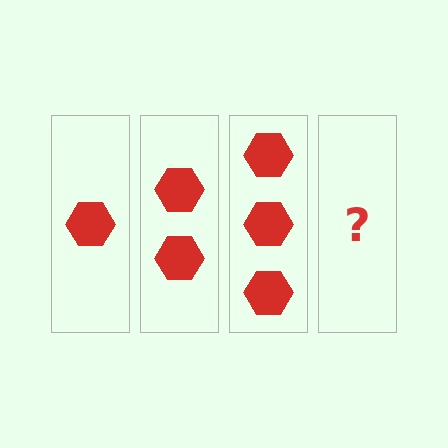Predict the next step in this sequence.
The next step is 4 hexagons.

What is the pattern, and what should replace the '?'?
The pattern is that each step adds one more hexagon. The '?' should be 4 hexagons.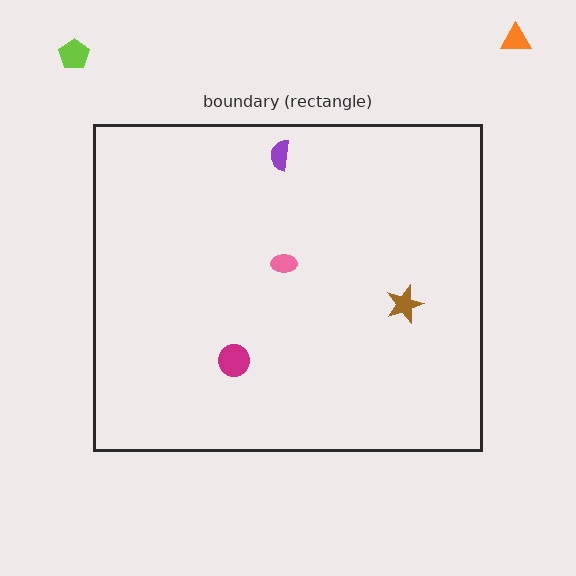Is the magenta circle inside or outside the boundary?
Inside.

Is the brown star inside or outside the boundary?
Inside.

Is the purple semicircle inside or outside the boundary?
Inside.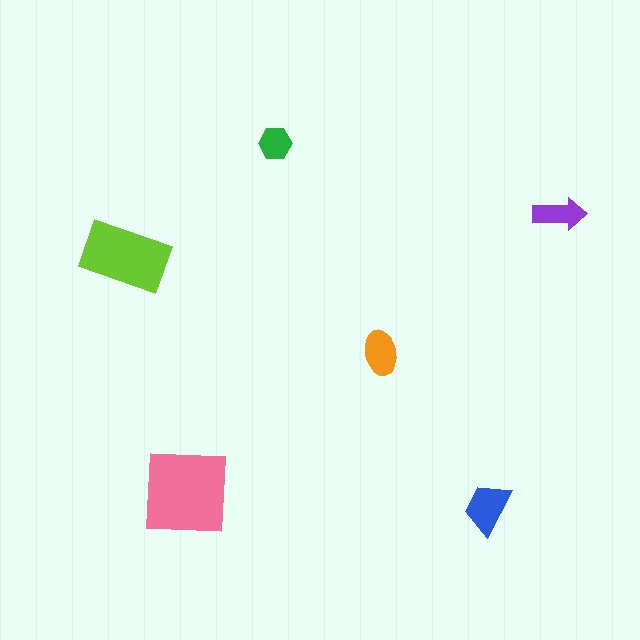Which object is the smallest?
The green hexagon.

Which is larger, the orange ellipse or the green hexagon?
The orange ellipse.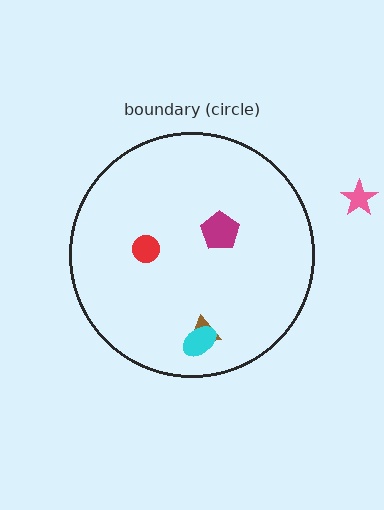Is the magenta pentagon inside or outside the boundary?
Inside.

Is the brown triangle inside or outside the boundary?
Inside.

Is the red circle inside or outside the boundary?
Inside.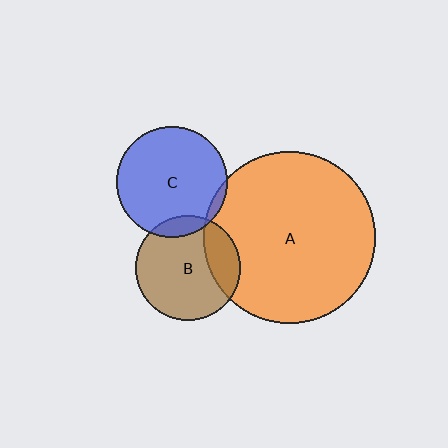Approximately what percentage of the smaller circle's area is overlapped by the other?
Approximately 5%.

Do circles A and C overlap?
Yes.